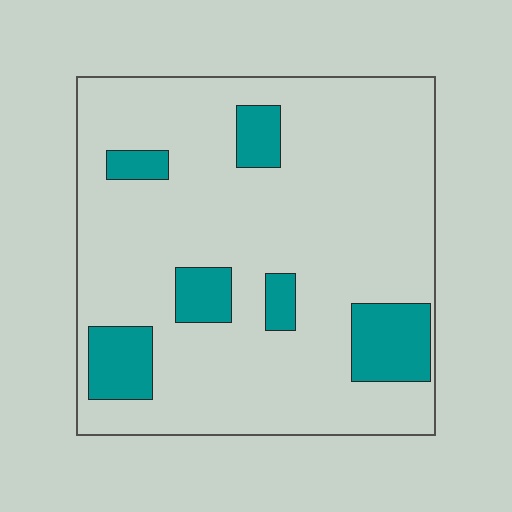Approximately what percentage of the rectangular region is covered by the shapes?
Approximately 15%.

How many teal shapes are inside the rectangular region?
6.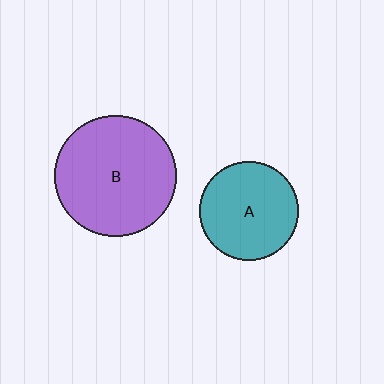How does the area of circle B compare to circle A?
Approximately 1.5 times.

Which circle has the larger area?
Circle B (purple).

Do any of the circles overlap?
No, none of the circles overlap.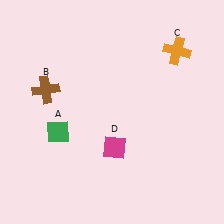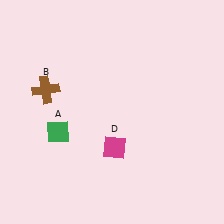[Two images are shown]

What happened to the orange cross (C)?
The orange cross (C) was removed in Image 2. It was in the top-right area of Image 1.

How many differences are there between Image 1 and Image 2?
There is 1 difference between the two images.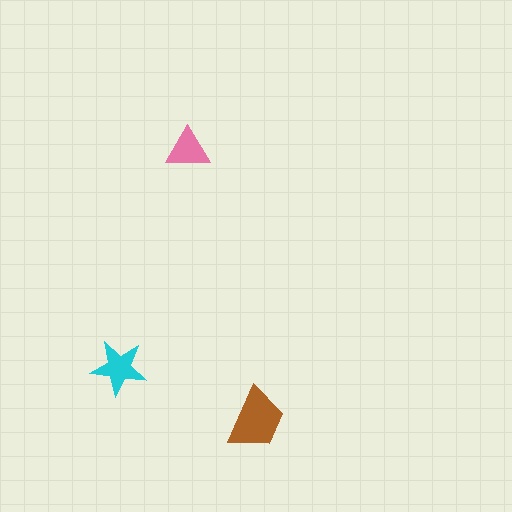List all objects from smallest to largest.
The pink triangle, the cyan star, the brown trapezoid.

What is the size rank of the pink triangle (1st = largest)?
3rd.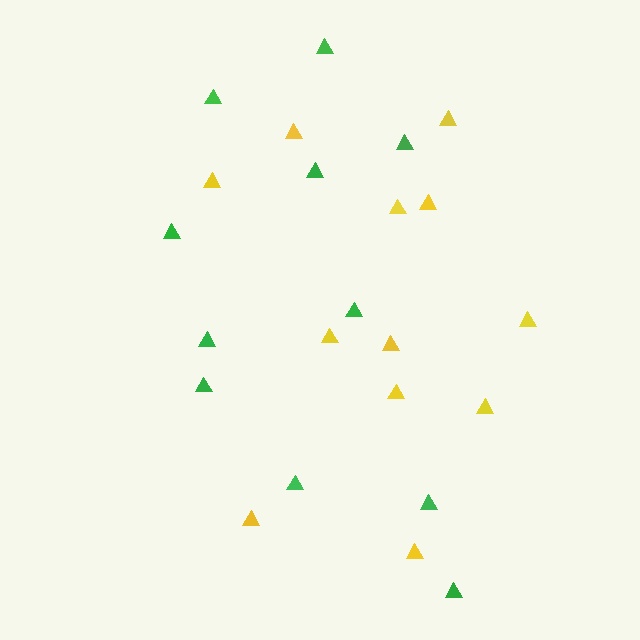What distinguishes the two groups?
There are 2 groups: one group of green triangles (11) and one group of yellow triangles (12).